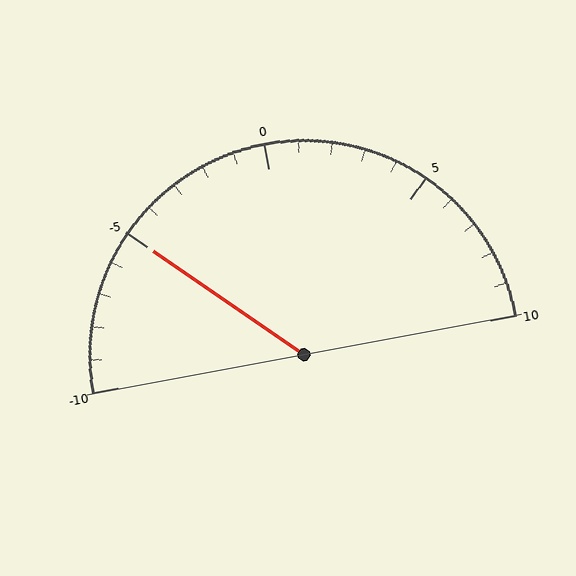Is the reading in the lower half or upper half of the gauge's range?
The reading is in the lower half of the range (-10 to 10).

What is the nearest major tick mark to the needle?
The nearest major tick mark is -5.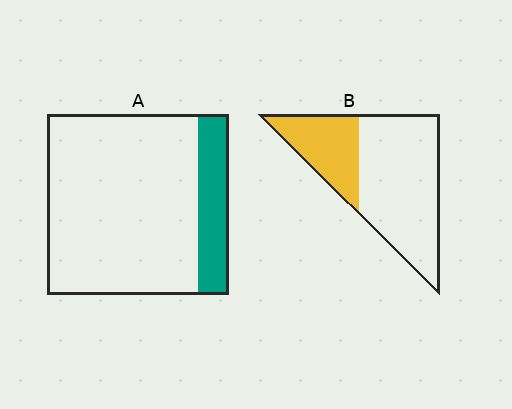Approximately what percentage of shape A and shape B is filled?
A is approximately 15% and B is approximately 30%.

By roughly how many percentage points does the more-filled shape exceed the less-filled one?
By roughly 15 percentage points (B over A).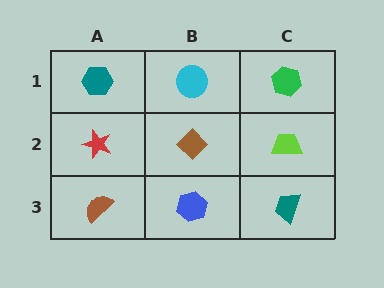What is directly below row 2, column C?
A teal trapezoid.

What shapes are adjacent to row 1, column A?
A red star (row 2, column A), a cyan circle (row 1, column B).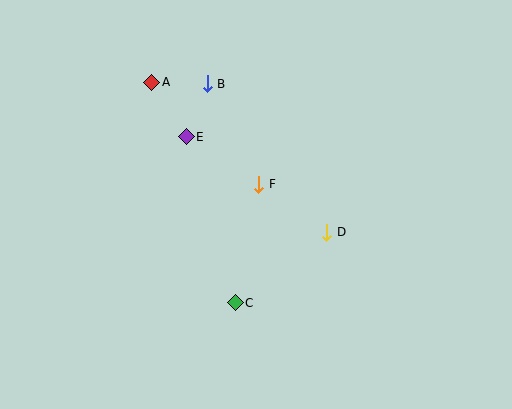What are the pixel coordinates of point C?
Point C is at (235, 303).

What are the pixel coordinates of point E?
Point E is at (186, 137).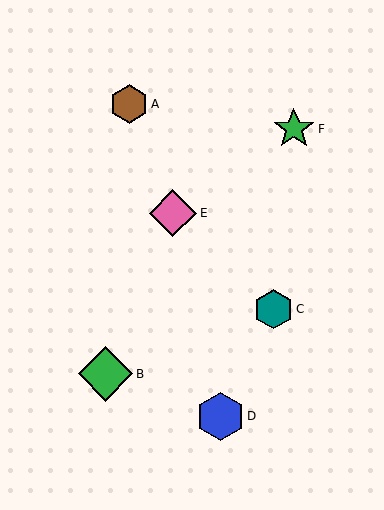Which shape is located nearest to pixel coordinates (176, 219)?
The pink diamond (labeled E) at (173, 213) is nearest to that location.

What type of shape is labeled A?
Shape A is a brown hexagon.